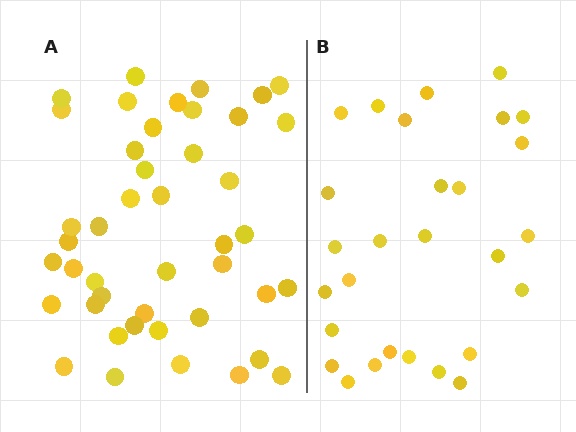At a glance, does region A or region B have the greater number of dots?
Region A (the left region) has more dots.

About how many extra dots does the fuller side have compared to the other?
Region A has approximately 15 more dots than region B.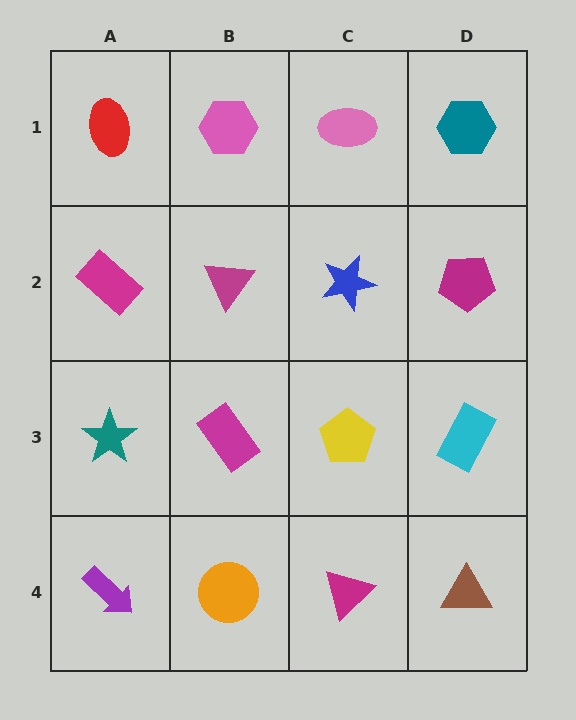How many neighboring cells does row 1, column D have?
2.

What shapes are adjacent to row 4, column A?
A teal star (row 3, column A), an orange circle (row 4, column B).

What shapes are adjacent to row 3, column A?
A magenta rectangle (row 2, column A), a purple arrow (row 4, column A), a magenta rectangle (row 3, column B).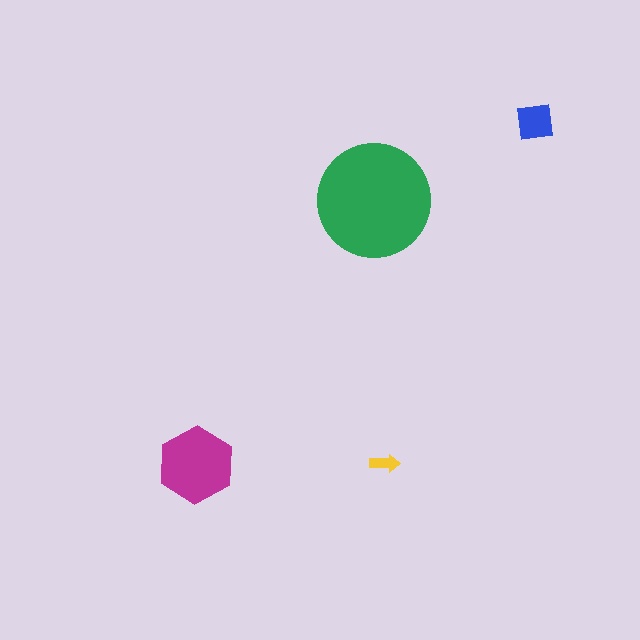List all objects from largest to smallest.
The green circle, the magenta hexagon, the blue square, the yellow arrow.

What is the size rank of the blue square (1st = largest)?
3rd.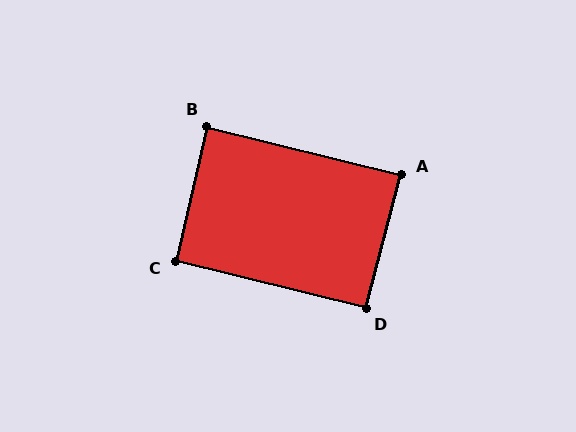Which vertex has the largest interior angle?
D, at approximately 91 degrees.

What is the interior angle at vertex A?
Approximately 89 degrees (approximately right).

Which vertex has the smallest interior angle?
B, at approximately 89 degrees.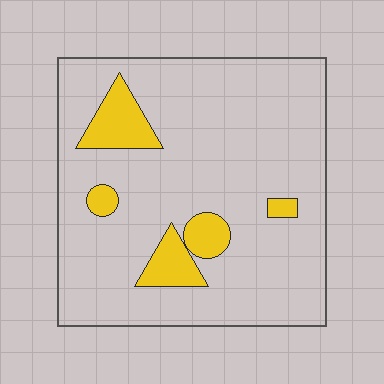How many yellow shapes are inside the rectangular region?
5.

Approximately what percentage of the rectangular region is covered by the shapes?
Approximately 15%.